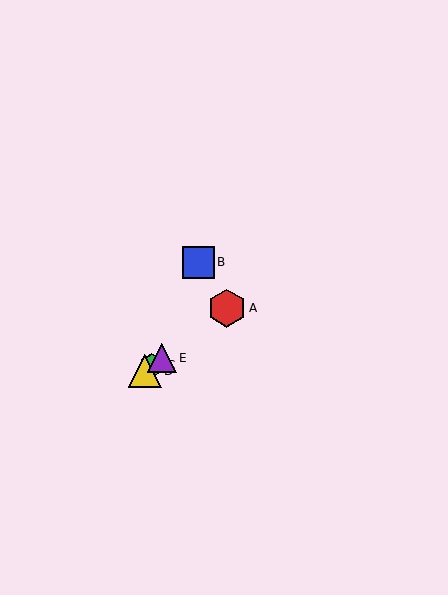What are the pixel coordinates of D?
Object D is at (145, 371).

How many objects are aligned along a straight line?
4 objects (A, C, D, E) are aligned along a straight line.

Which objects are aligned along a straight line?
Objects A, C, D, E are aligned along a straight line.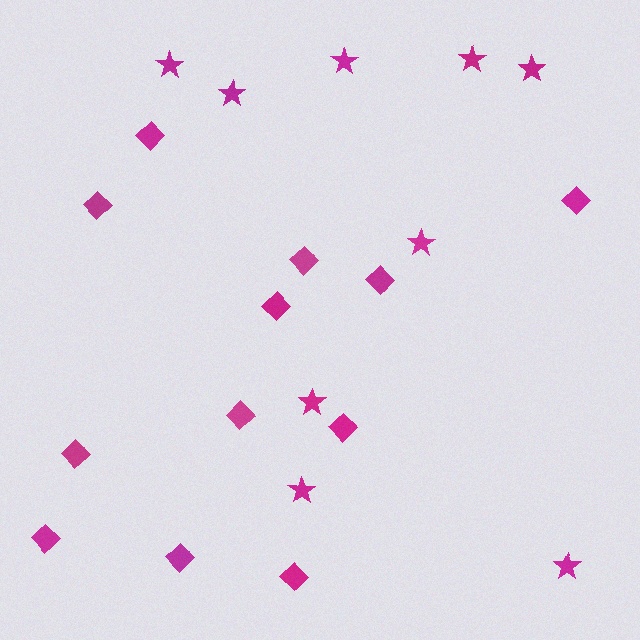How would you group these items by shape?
There are 2 groups: one group of stars (9) and one group of diamonds (12).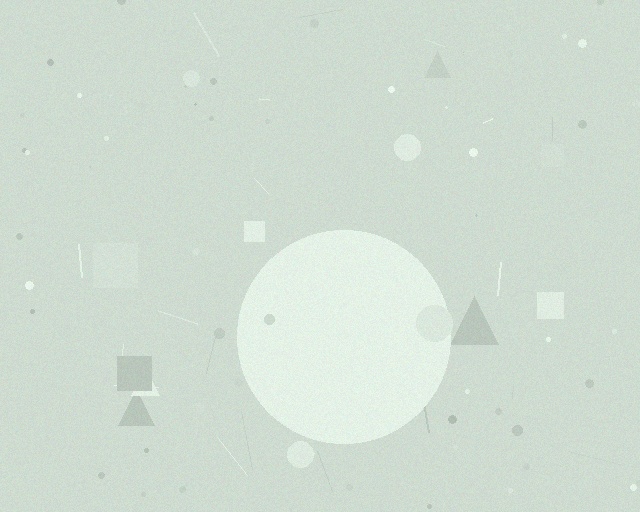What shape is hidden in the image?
A circle is hidden in the image.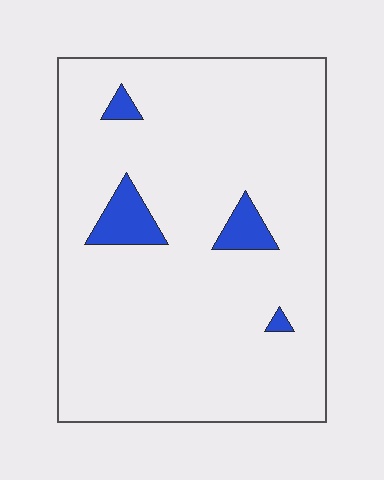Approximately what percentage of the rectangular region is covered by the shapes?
Approximately 5%.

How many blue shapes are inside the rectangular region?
4.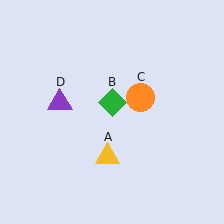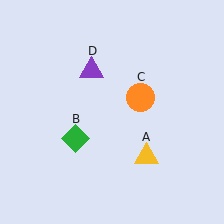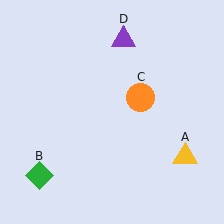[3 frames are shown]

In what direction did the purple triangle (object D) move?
The purple triangle (object D) moved up and to the right.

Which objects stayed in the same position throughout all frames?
Orange circle (object C) remained stationary.